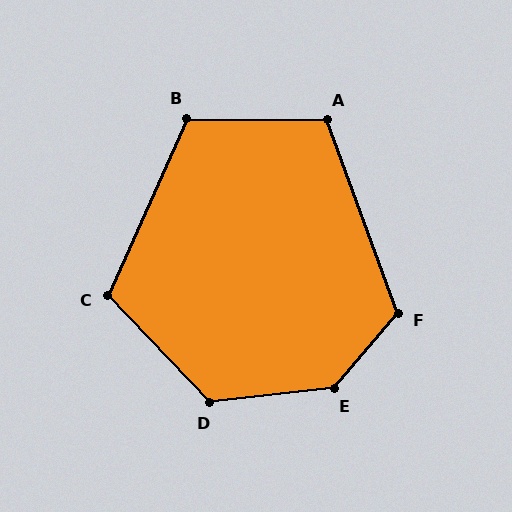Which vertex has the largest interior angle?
E, at approximately 137 degrees.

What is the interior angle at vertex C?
Approximately 112 degrees (obtuse).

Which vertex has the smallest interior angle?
A, at approximately 111 degrees.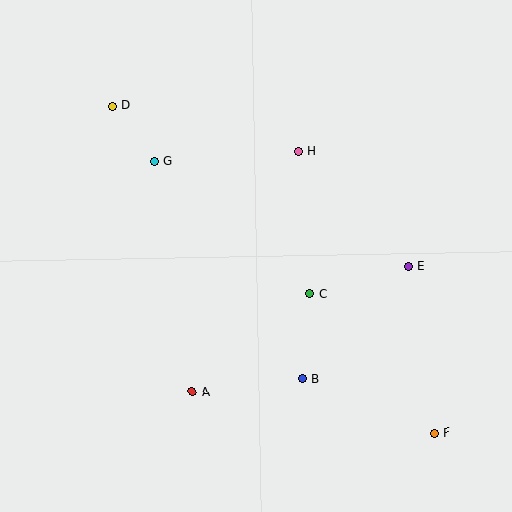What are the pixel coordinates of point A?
Point A is at (192, 392).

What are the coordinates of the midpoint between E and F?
The midpoint between E and F is at (421, 350).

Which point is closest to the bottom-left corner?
Point A is closest to the bottom-left corner.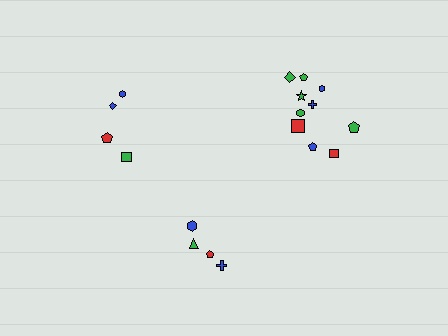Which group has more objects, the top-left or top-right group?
The top-right group.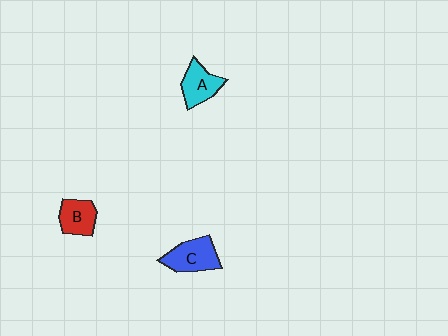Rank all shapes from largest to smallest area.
From largest to smallest: C (blue), A (cyan), B (red).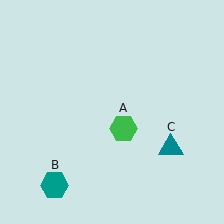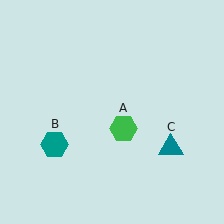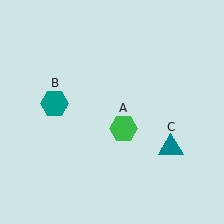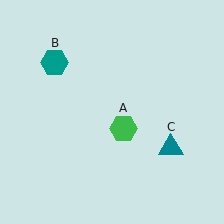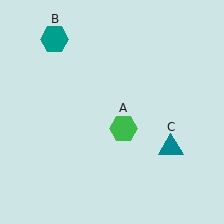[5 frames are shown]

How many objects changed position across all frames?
1 object changed position: teal hexagon (object B).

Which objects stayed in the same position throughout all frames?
Green hexagon (object A) and teal triangle (object C) remained stationary.